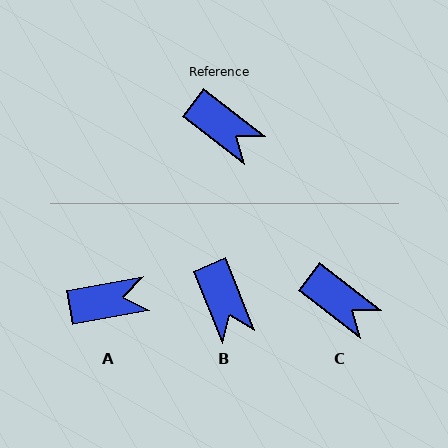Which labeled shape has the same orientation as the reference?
C.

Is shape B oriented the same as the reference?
No, it is off by about 31 degrees.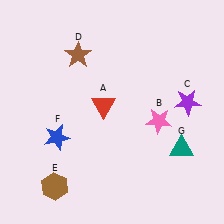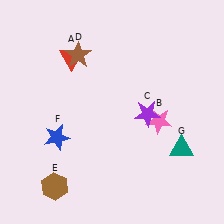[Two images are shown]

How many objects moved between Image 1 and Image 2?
2 objects moved between the two images.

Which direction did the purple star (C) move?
The purple star (C) moved left.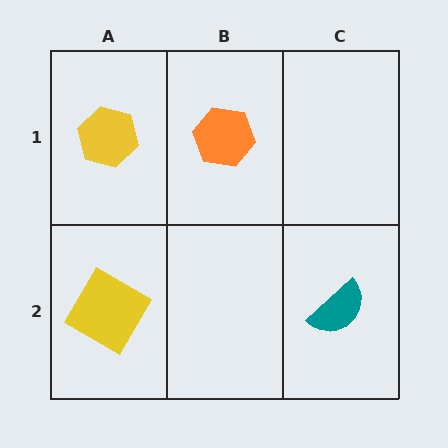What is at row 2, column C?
A teal semicircle.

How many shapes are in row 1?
2 shapes.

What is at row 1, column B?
An orange hexagon.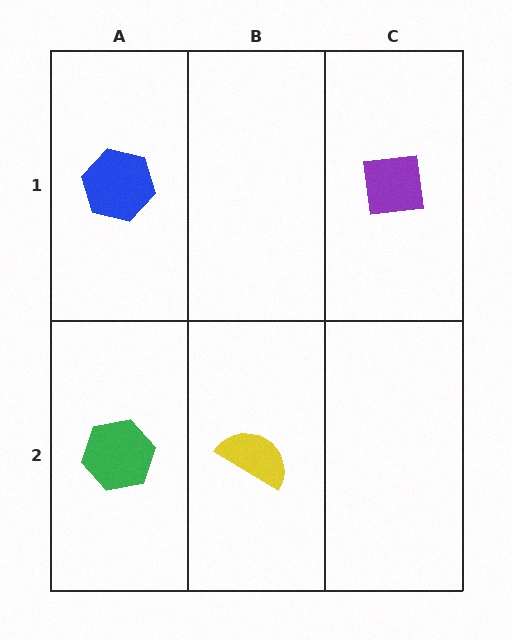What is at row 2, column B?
A yellow semicircle.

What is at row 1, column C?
A purple square.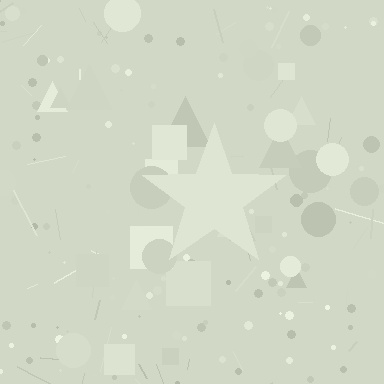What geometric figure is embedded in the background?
A star is embedded in the background.